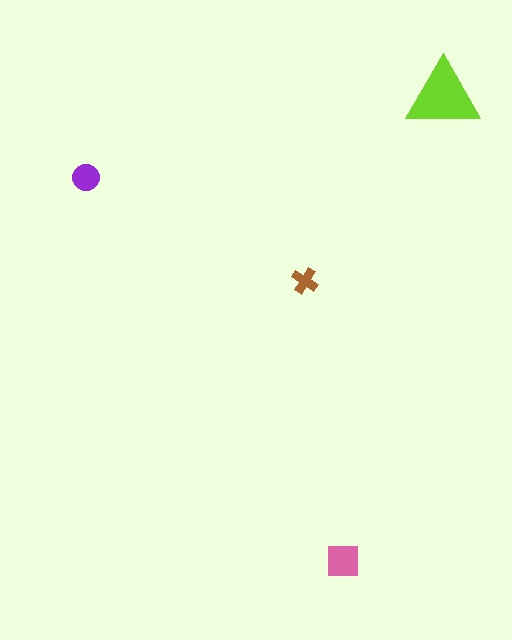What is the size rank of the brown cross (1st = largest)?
4th.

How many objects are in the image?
There are 4 objects in the image.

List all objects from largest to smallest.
The lime triangle, the pink square, the purple circle, the brown cross.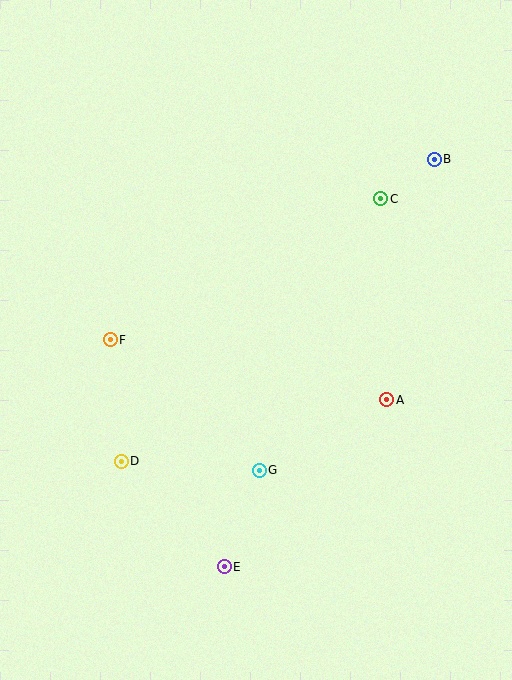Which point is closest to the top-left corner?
Point F is closest to the top-left corner.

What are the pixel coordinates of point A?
Point A is at (387, 400).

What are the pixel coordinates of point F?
Point F is at (110, 340).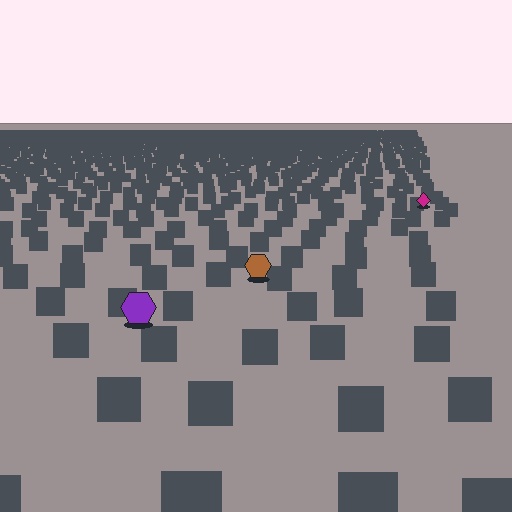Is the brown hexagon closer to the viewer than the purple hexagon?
No. The purple hexagon is closer — you can tell from the texture gradient: the ground texture is coarser near it.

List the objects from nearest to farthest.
From nearest to farthest: the purple hexagon, the brown hexagon, the magenta diamond.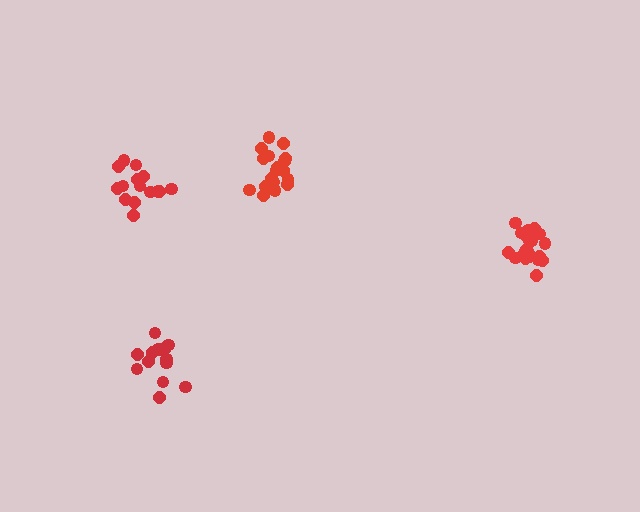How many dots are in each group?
Group 1: 14 dots, Group 2: 18 dots, Group 3: 20 dots, Group 4: 16 dots (68 total).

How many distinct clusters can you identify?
There are 4 distinct clusters.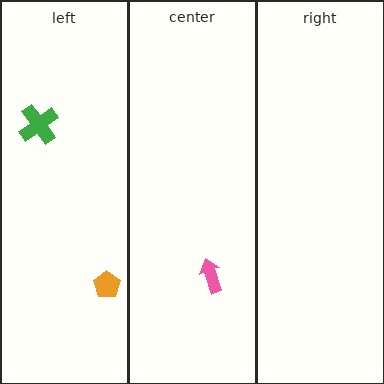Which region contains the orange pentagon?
The left region.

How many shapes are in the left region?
2.